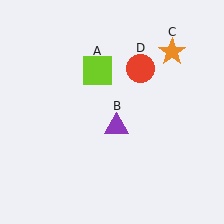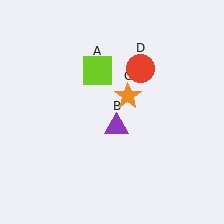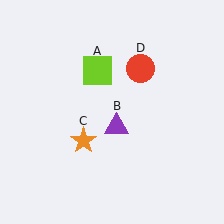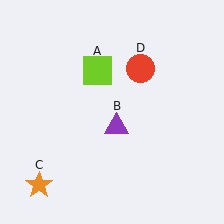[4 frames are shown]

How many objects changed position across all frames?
1 object changed position: orange star (object C).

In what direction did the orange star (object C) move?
The orange star (object C) moved down and to the left.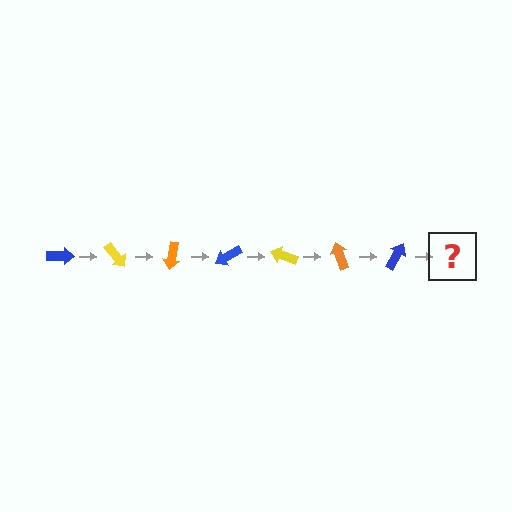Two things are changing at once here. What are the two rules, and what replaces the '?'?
The two rules are that it rotates 50 degrees each step and the color cycles through blue, yellow, and orange. The '?' should be a yellow arrow, rotated 350 degrees from the start.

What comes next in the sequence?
The next element should be a yellow arrow, rotated 350 degrees from the start.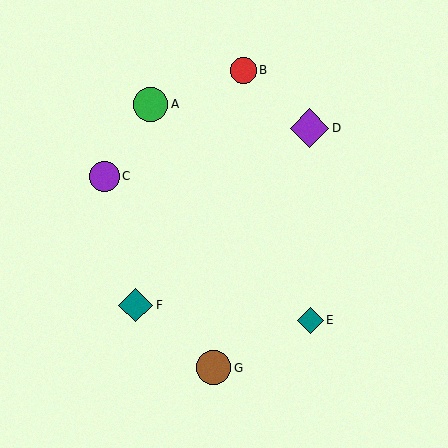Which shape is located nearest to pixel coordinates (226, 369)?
The brown circle (labeled G) at (214, 368) is nearest to that location.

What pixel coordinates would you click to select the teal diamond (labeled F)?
Click at (136, 305) to select the teal diamond F.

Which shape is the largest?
The purple diamond (labeled D) is the largest.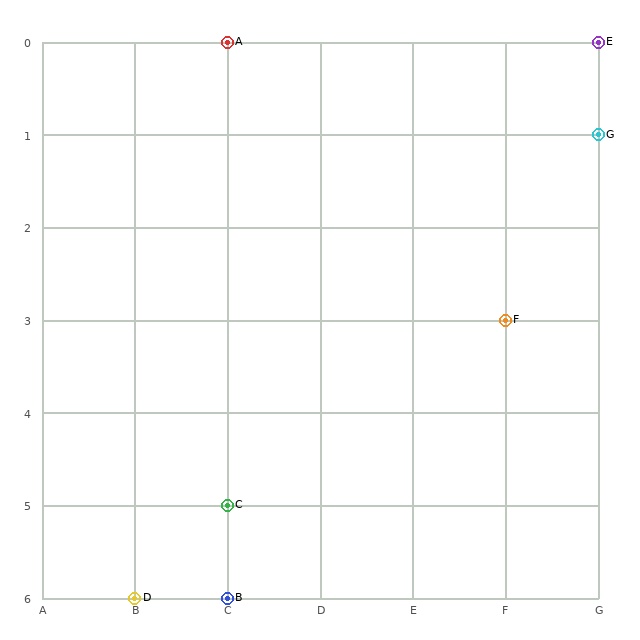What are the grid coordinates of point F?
Point F is at grid coordinates (F, 3).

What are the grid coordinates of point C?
Point C is at grid coordinates (C, 5).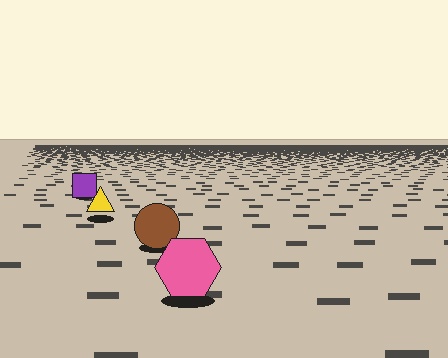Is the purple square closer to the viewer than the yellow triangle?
No. The yellow triangle is closer — you can tell from the texture gradient: the ground texture is coarser near it.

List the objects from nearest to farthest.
From nearest to farthest: the pink hexagon, the brown circle, the yellow triangle, the purple square.